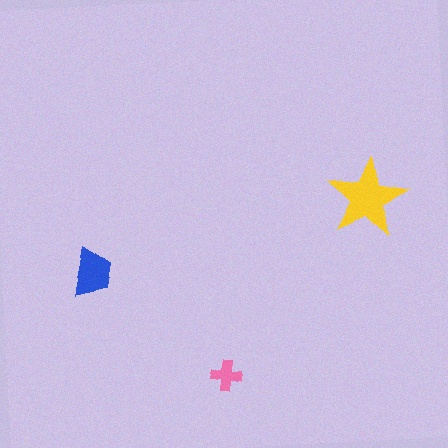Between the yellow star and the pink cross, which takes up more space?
The yellow star.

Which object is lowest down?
The pink cross is bottommost.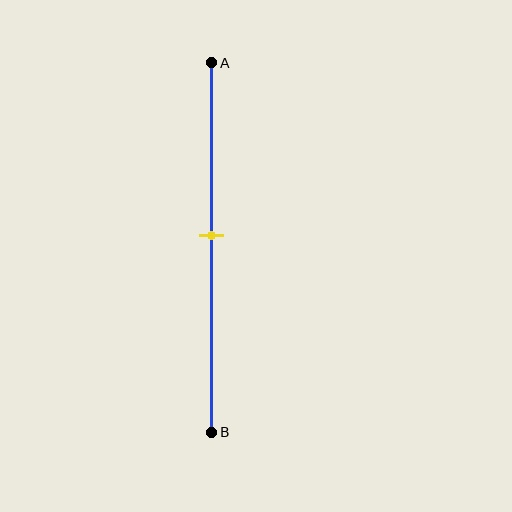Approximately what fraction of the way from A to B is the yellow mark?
The yellow mark is approximately 45% of the way from A to B.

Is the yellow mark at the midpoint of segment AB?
No, the mark is at about 45% from A, not at the 50% midpoint.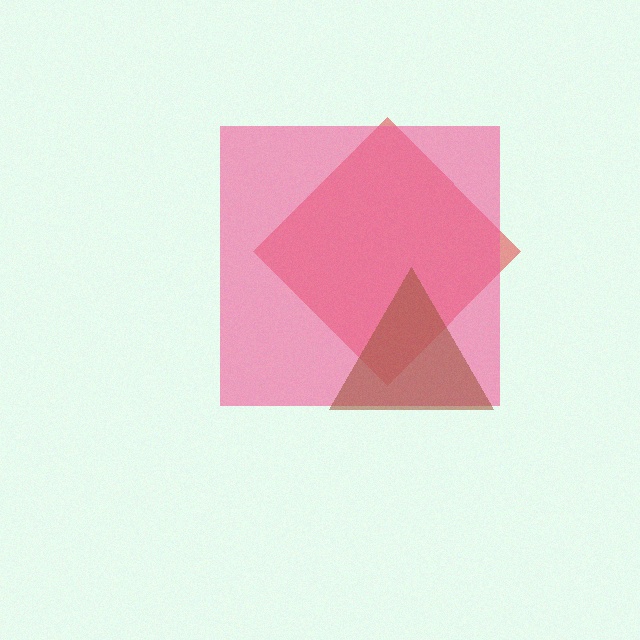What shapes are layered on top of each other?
The layered shapes are: a red diamond, a pink square, a brown triangle.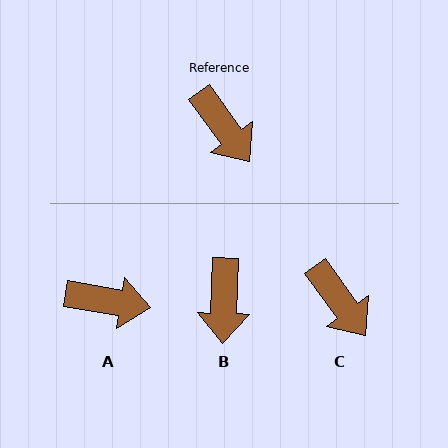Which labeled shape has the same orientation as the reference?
C.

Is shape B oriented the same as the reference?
No, it is off by about 38 degrees.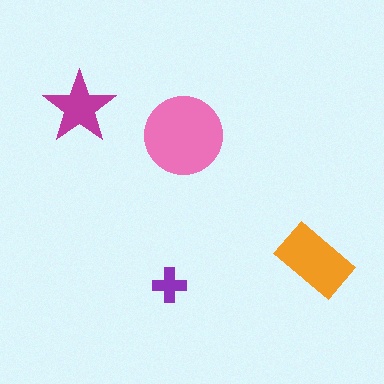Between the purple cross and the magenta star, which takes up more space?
The magenta star.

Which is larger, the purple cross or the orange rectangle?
The orange rectangle.